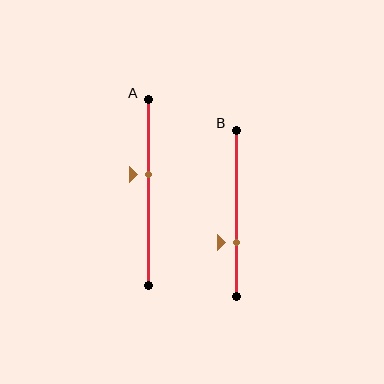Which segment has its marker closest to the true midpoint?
Segment A has its marker closest to the true midpoint.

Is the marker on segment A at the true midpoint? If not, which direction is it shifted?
No, the marker on segment A is shifted upward by about 9% of the segment length.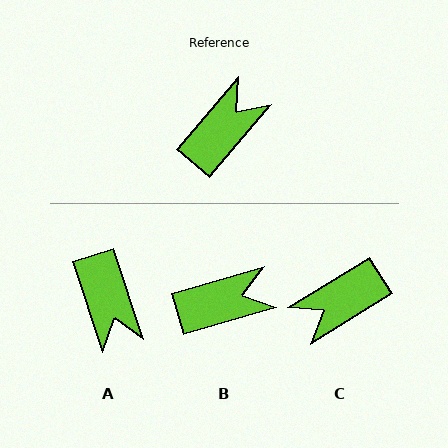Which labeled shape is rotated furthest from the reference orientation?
C, about 162 degrees away.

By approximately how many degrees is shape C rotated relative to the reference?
Approximately 162 degrees counter-clockwise.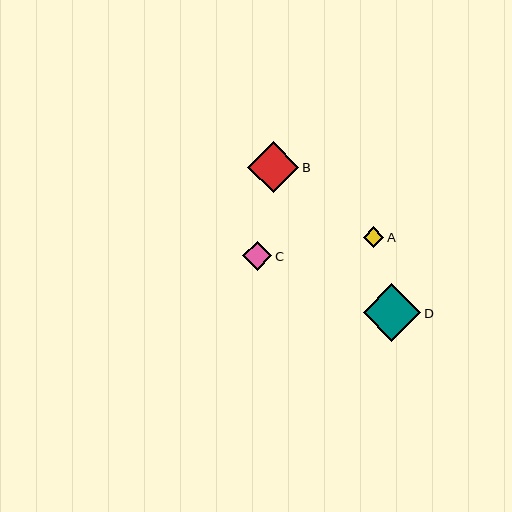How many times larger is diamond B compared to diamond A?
Diamond B is approximately 2.5 times the size of diamond A.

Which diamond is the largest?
Diamond D is the largest with a size of approximately 58 pixels.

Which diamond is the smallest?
Diamond A is the smallest with a size of approximately 21 pixels.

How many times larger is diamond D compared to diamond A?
Diamond D is approximately 2.8 times the size of diamond A.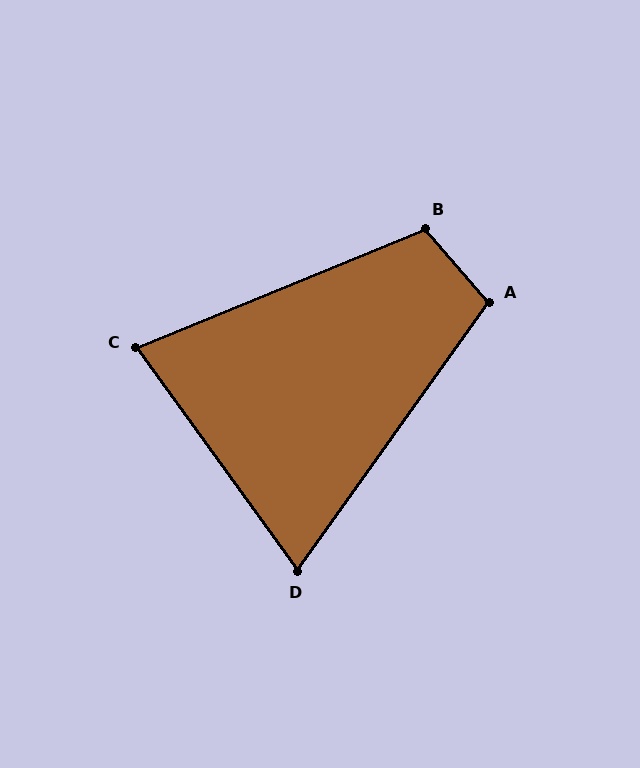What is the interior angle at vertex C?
Approximately 76 degrees (acute).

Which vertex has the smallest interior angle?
D, at approximately 72 degrees.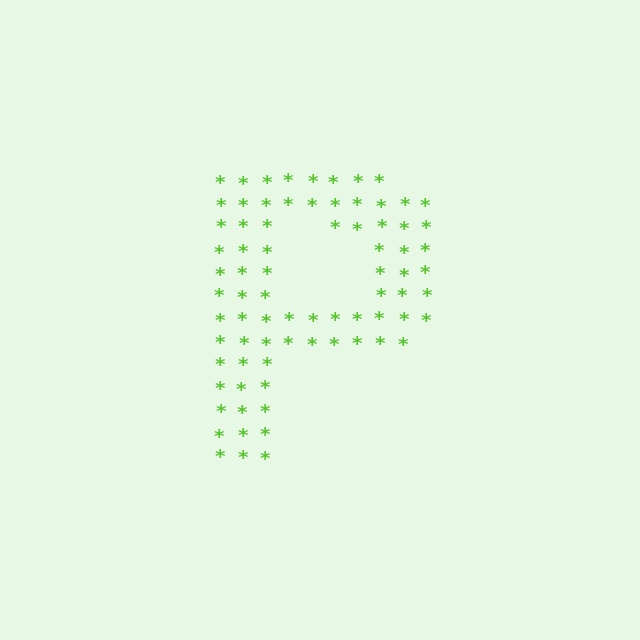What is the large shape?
The large shape is the letter P.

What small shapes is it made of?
It is made of small asterisks.